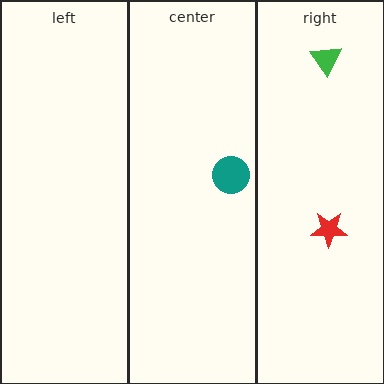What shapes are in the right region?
The green triangle, the red star.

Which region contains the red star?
The right region.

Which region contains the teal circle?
The center region.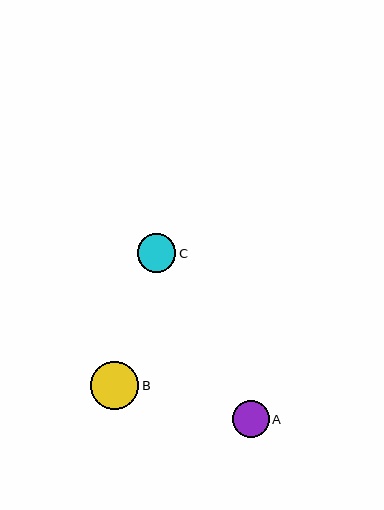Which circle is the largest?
Circle B is the largest with a size of approximately 48 pixels.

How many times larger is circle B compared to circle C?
Circle B is approximately 1.3 times the size of circle C.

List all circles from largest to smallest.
From largest to smallest: B, C, A.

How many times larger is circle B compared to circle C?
Circle B is approximately 1.3 times the size of circle C.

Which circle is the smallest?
Circle A is the smallest with a size of approximately 37 pixels.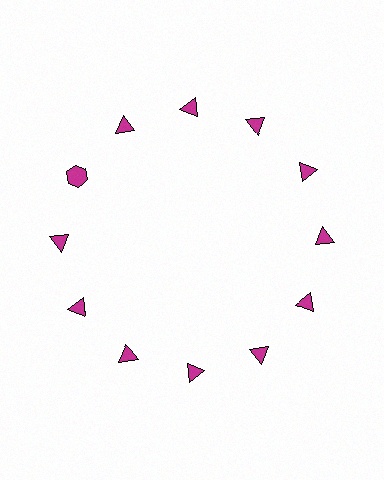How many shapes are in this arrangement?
There are 12 shapes arranged in a ring pattern.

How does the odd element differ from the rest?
It has a different shape: hexagon instead of triangle.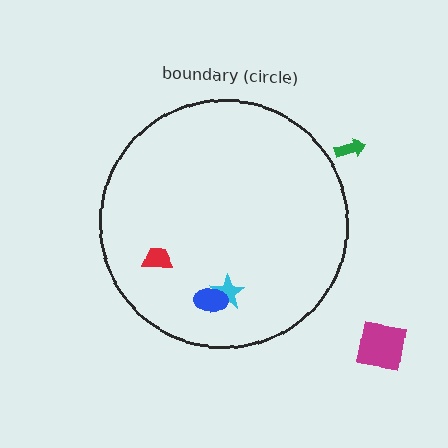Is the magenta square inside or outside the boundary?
Outside.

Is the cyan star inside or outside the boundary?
Inside.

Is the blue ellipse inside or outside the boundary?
Inside.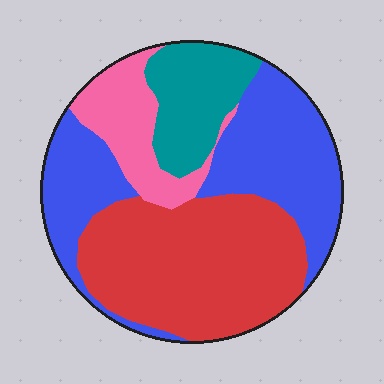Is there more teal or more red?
Red.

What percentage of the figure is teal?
Teal takes up about one eighth (1/8) of the figure.